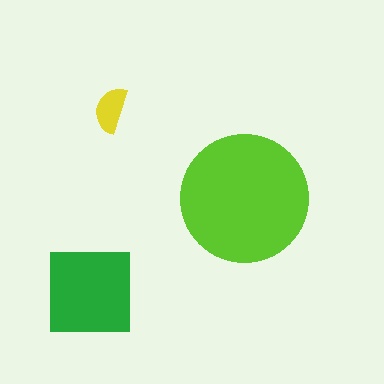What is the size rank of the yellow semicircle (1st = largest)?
3rd.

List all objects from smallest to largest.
The yellow semicircle, the green square, the lime circle.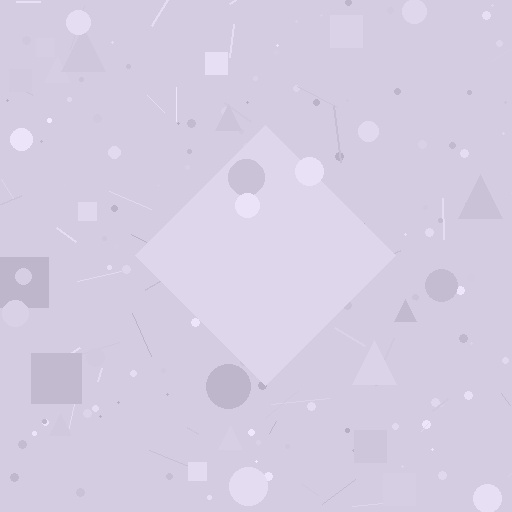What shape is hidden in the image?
A diamond is hidden in the image.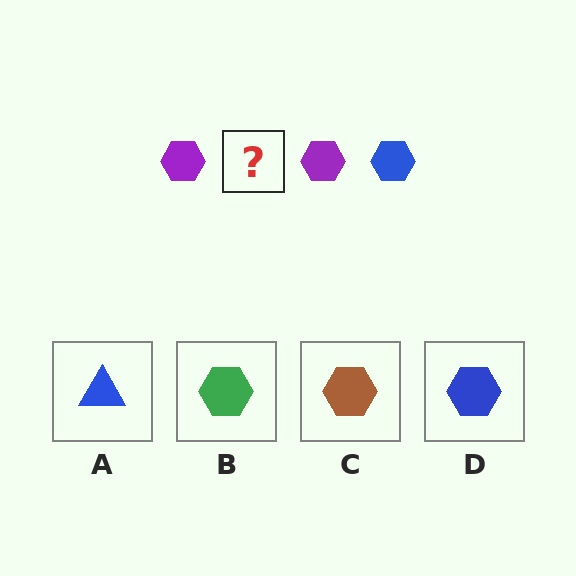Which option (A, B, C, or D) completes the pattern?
D.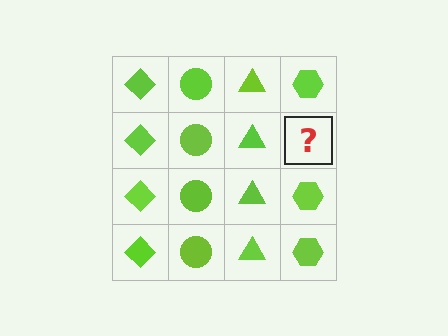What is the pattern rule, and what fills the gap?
The rule is that each column has a consistent shape. The gap should be filled with a lime hexagon.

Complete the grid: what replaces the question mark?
The question mark should be replaced with a lime hexagon.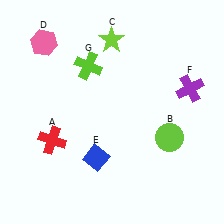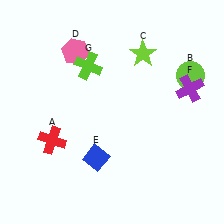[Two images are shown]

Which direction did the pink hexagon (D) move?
The pink hexagon (D) moved right.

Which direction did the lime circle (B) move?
The lime circle (B) moved up.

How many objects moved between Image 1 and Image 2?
3 objects moved between the two images.